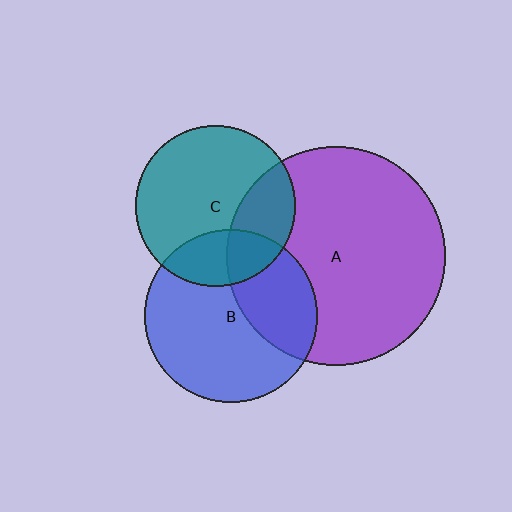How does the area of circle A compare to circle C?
Approximately 1.9 times.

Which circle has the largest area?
Circle A (purple).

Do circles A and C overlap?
Yes.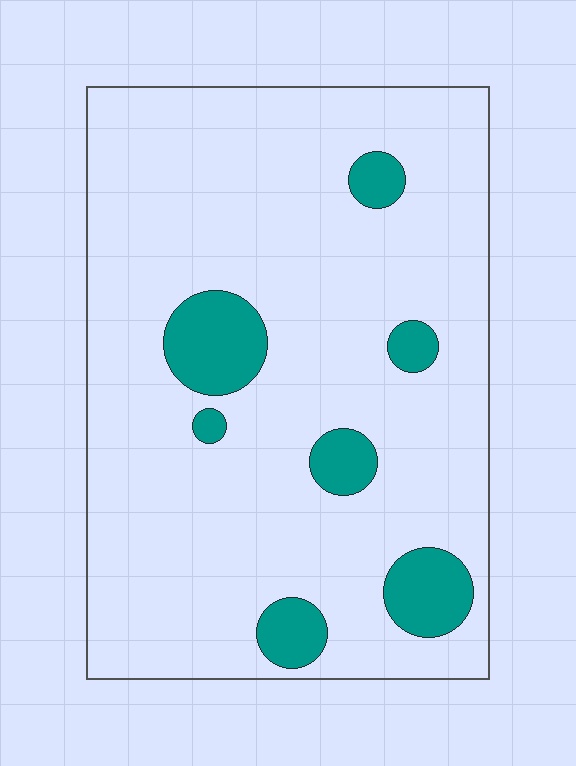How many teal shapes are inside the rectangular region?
7.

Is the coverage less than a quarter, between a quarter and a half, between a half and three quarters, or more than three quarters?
Less than a quarter.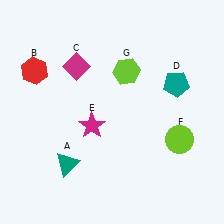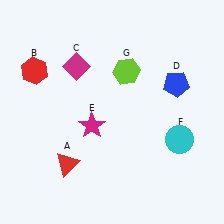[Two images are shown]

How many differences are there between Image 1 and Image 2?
There are 3 differences between the two images.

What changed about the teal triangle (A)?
In Image 1, A is teal. In Image 2, it changed to red.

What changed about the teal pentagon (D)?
In Image 1, D is teal. In Image 2, it changed to blue.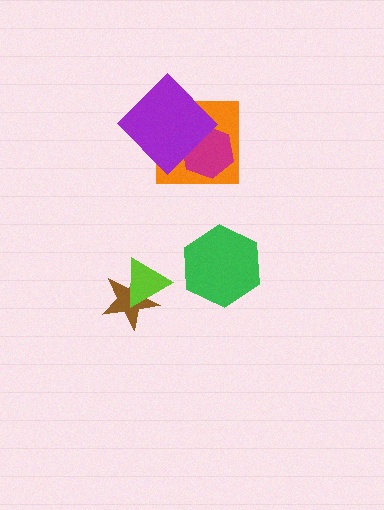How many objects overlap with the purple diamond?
2 objects overlap with the purple diamond.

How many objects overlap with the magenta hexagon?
2 objects overlap with the magenta hexagon.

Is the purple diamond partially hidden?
No, no other shape covers it.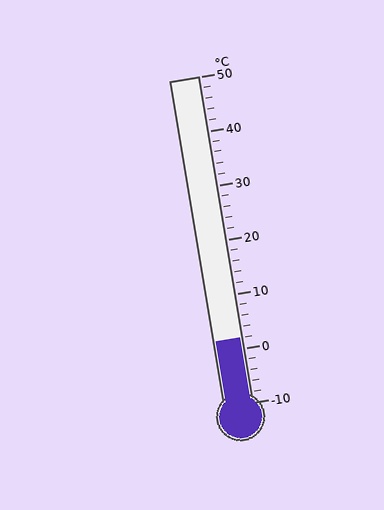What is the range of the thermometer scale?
The thermometer scale ranges from -10°C to 50°C.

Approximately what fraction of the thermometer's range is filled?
The thermometer is filled to approximately 20% of its range.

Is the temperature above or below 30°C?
The temperature is below 30°C.